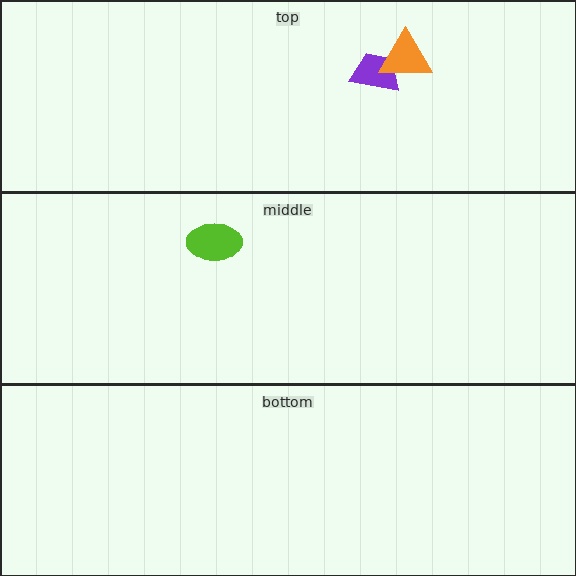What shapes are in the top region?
The purple trapezoid, the orange triangle.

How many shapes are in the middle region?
1.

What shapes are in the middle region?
The lime ellipse.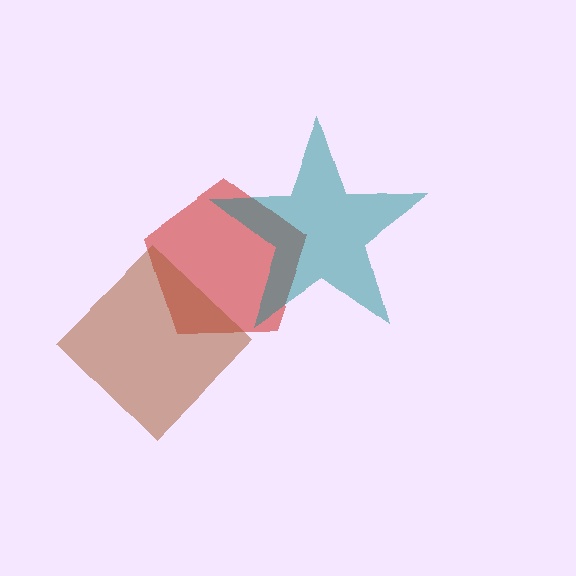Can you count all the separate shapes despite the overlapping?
Yes, there are 3 separate shapes.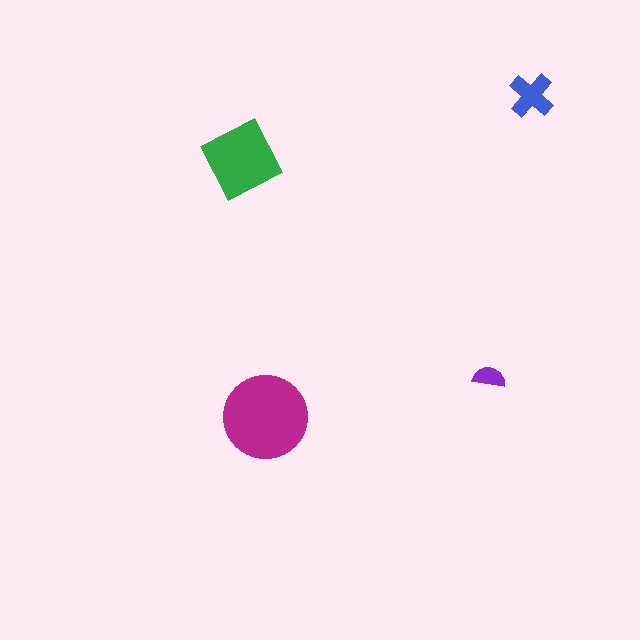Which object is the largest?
The magenta circle.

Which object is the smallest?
The purple semicircle.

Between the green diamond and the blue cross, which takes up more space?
The green diamond.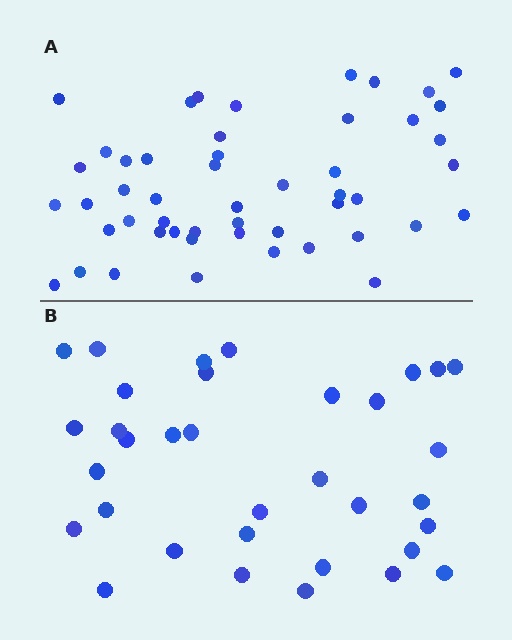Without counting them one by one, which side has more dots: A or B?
Region A (the top region) has more dots.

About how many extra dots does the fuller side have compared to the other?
Region A has approximately 15 more dots than region B.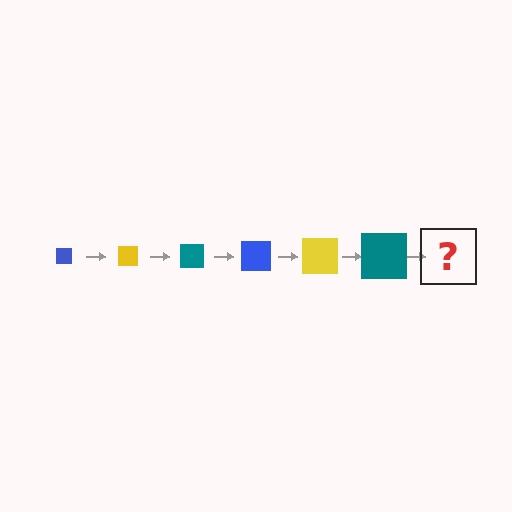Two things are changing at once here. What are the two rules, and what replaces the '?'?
The two rules are that the square grows larger each step and the color cycles through blue, yellow, and teal. The '?' should be a blue square, larger than the previous one.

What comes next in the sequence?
The next element should be a blue square, larger than the previous one.